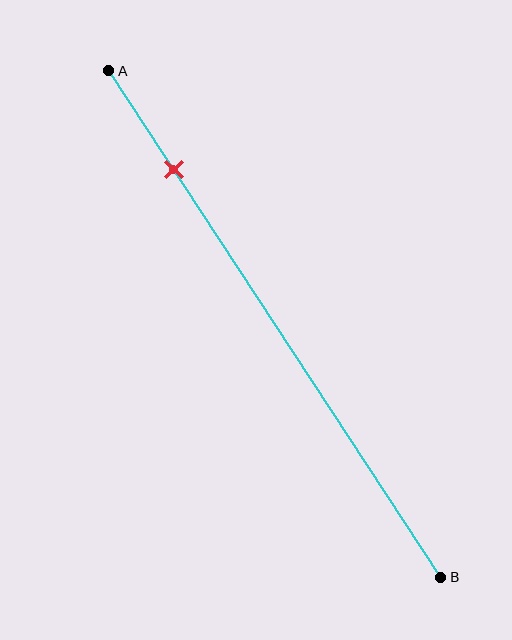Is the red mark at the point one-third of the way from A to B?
No, the mark is at about 20% from A, not at the 33% one-third point.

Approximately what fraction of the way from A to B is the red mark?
The red mark is approximately 20% of the way from A to B.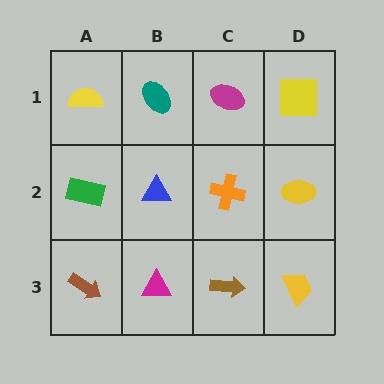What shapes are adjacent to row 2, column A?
A yellow semicircle (row 1, column A), a brown arrow (row 3, column A), a blue triangle (row 2, column B).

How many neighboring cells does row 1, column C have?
3.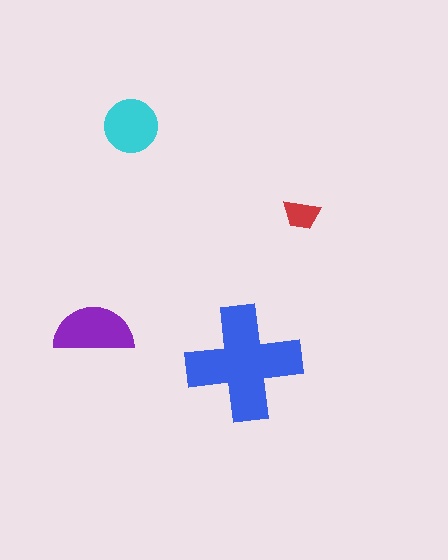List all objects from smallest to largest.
The red trapezoid, the cyan circle, the purple semicircle, the blue cross.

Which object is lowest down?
The blue cross is bottommost.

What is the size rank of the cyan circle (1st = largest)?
3rd.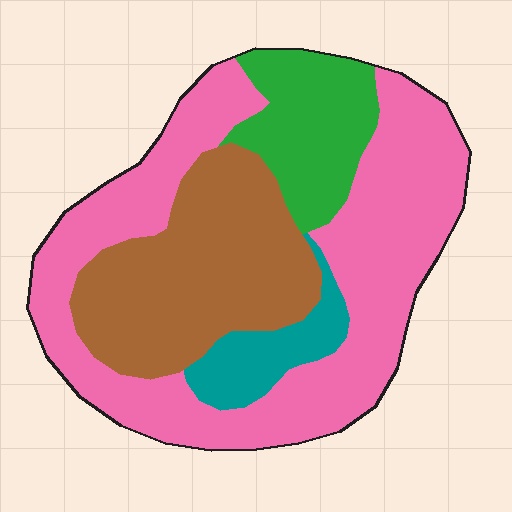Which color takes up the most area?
Pink, at roughly 50%.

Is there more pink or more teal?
Pink.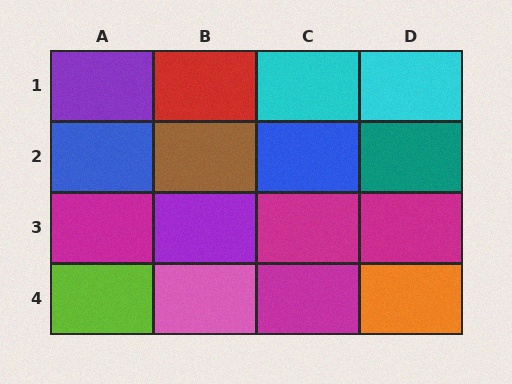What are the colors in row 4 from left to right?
Lime, pink, magenta, orange.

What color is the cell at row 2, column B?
Brown.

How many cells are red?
1 cell is red.